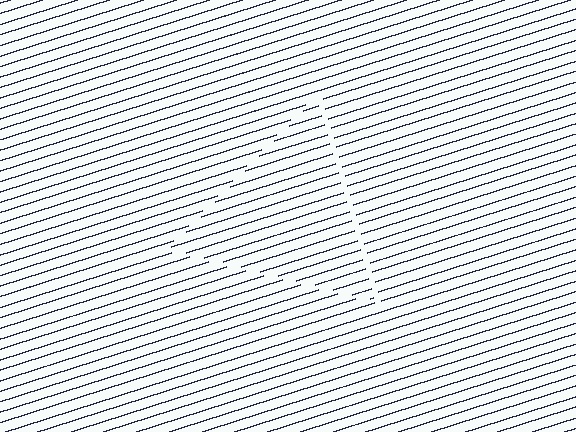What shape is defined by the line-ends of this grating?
An illusory triangle. The interior of the shape contains the same grating, shifted by half a period — the contour is defined by the phase discontinuity where line-ends from the inner and outer gratings abut.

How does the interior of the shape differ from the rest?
The interior of the shape contains the same grating, shifted by half a period — the contour is defined by the phase discontinuity where line-ends from the inner and outer gratings abut.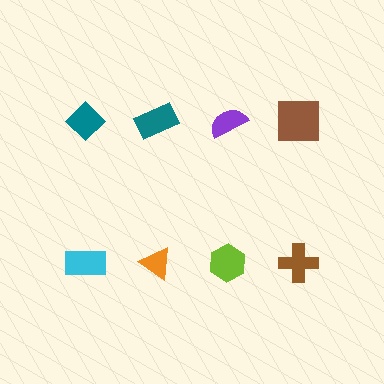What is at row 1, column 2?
A teal rectangle.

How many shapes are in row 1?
4 shapes.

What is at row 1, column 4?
A brown square.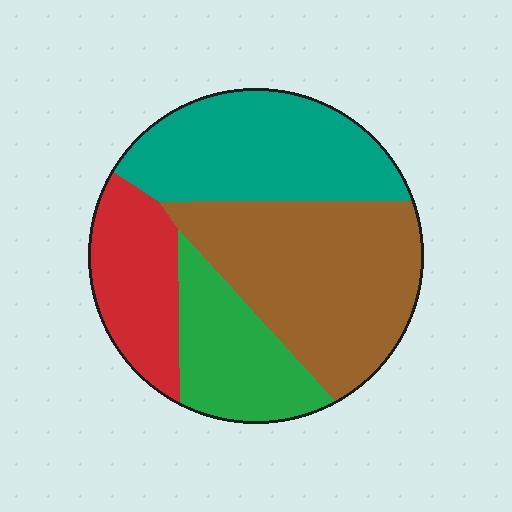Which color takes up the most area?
Brown, at roughly 35%.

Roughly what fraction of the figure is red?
Red takes up less than a quarter of the figure.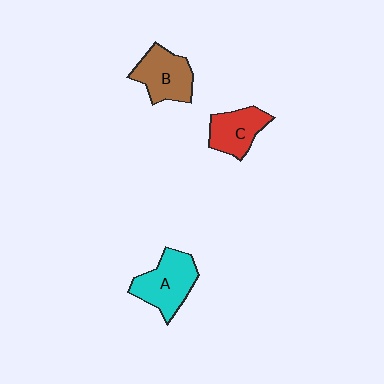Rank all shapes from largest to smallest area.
From largest to smallest: A (cyan), B (brown), C (red).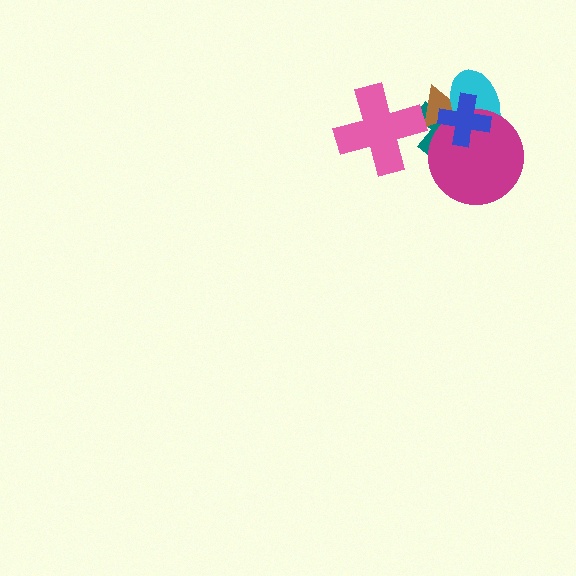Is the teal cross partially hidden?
Yes, it is partially covered by another shape.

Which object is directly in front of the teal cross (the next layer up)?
The brown triangle is directly in front of the teal cross.